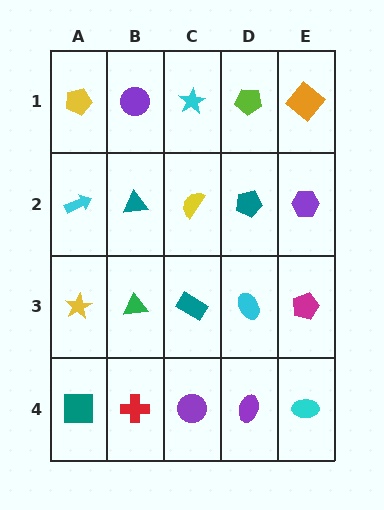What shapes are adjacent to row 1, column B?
A teal triangle (row 2, column B), a yellow pentagon (row 1, column A), a cyan star (row 1, column C).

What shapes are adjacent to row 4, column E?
A magenta pentagon (row 3, column E), a purple ellipse (row 4, column D).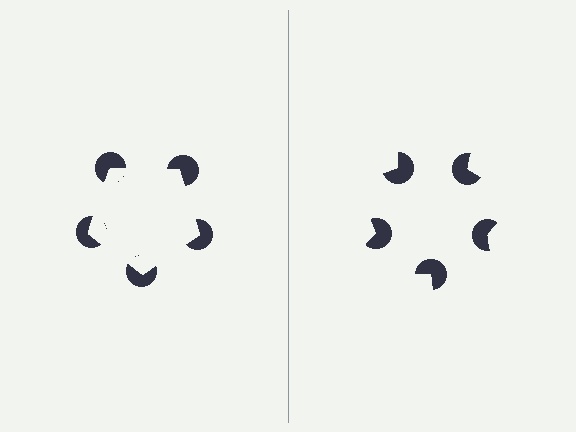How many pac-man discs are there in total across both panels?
10 — 5 on each side.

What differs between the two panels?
The pac-man discs are positioned identically on both sides; only the wedge orientations differ. On the left they align to a pentagon; on the right they are misaligned.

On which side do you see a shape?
An illusory pentagon appears on the left side. On the right side the wedge cuts are rotated, so no coherent shape forms.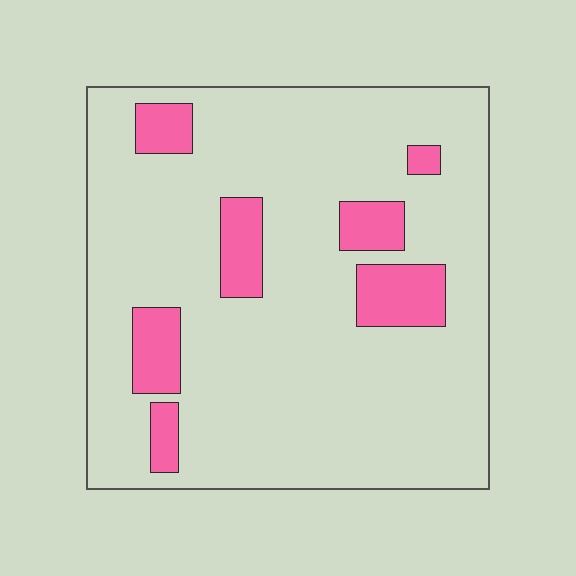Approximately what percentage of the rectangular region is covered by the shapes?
Approximately 15%.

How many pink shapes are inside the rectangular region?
7.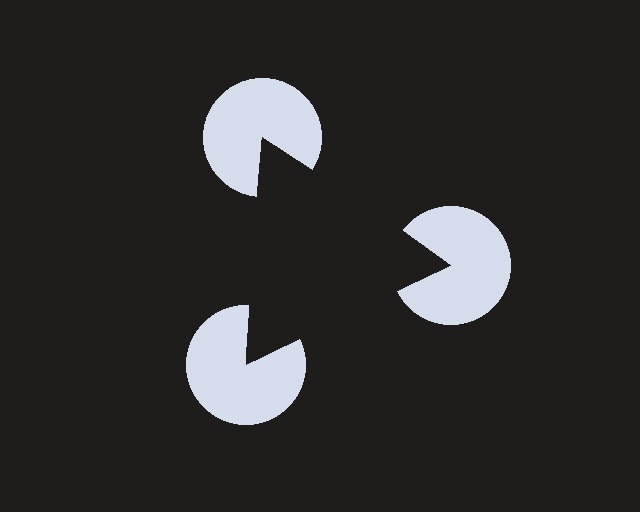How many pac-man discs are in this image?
There are 3 — one at each vertex of the illusory triangle.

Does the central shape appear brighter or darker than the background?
It typically appears slightly darker than the background, even though no actual brightness change is drawn.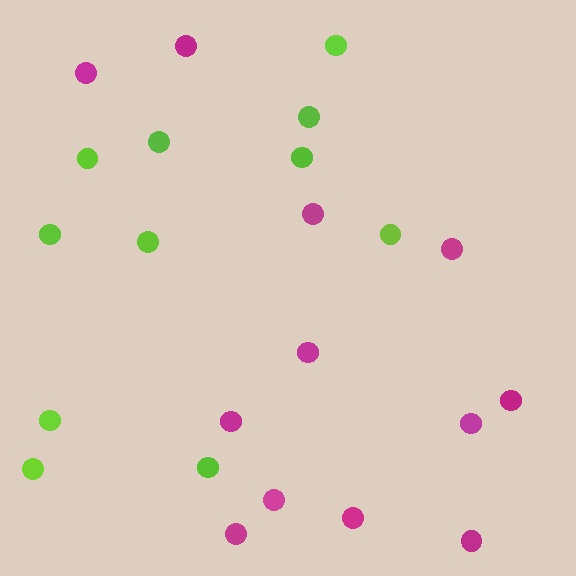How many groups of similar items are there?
There are 2 groups: one group of lime circles (11) and one group of magenta circles (12).